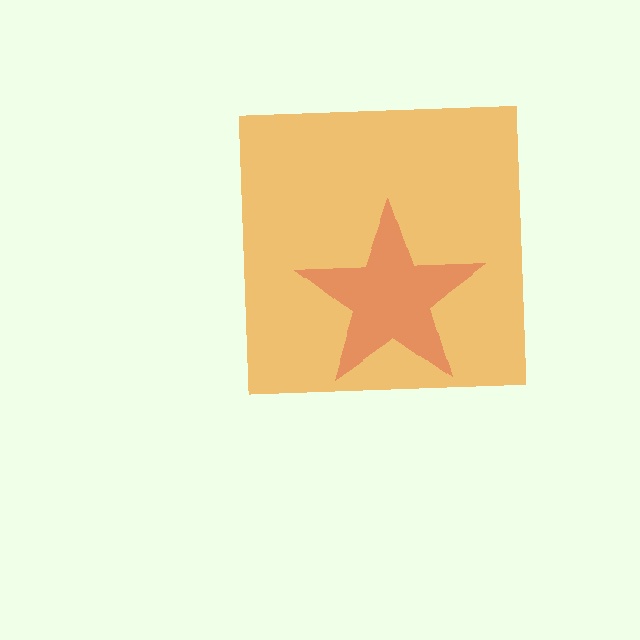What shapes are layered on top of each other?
The layered shapes are: a magenta star, an orange square.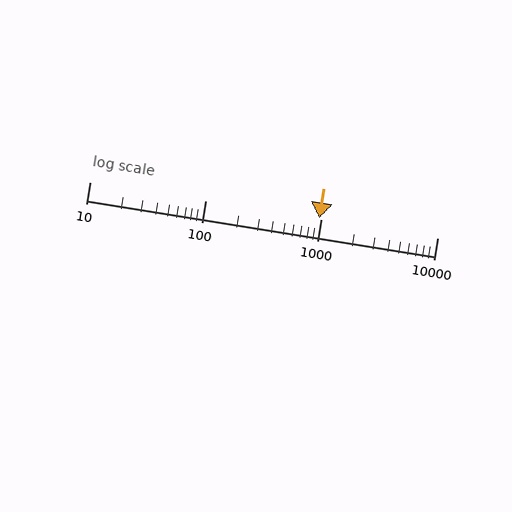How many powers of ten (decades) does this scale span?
The scale spans 3 decades, from 10 to 10000.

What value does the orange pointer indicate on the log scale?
The pointer indicates approximately 960.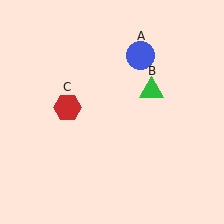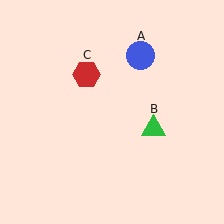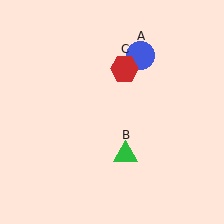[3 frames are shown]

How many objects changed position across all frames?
2 objects changed position: green triangle (object B), red hexagon (object C).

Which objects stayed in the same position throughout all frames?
Blue circle (object A) remained stationary.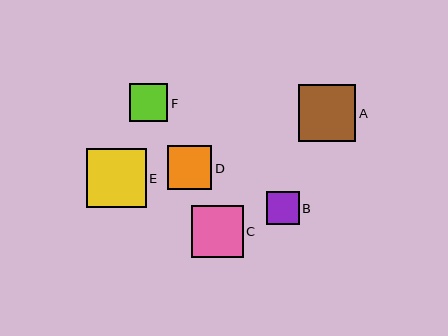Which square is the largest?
Square E is the largest with a size of approximately 59 pixels.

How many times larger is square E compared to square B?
Square E is approximately 1.8 times the size of square B.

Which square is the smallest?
Square B is the smallest with a size of approximately 33 pixels.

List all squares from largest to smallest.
From largest to smallest: E, A, C, D, F, B.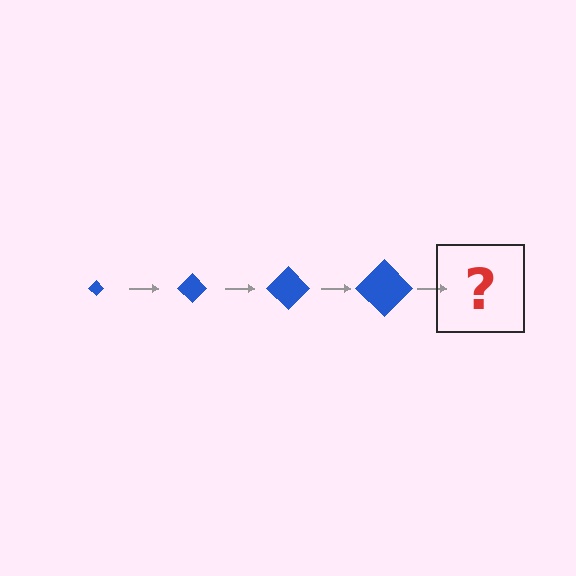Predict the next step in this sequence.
The next step is a blue diamond, larger than the previous one.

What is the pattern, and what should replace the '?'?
The pattern is that the diamond gets progressively larger each step. The '?' should be a blue diamond, larger than the previous one.